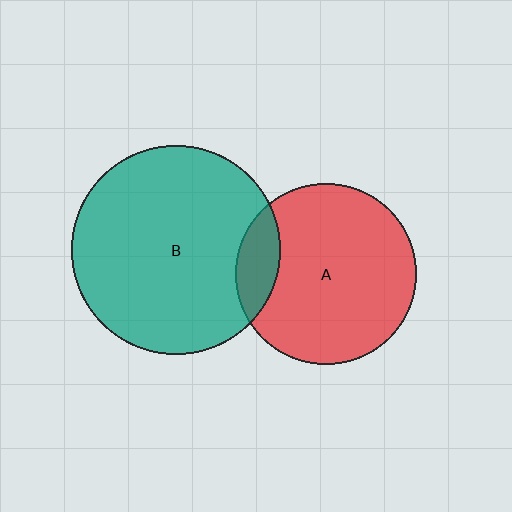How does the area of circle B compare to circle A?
Approximately 1.3 times.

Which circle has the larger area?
Circle B (teal).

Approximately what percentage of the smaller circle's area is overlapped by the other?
Approximately 15%.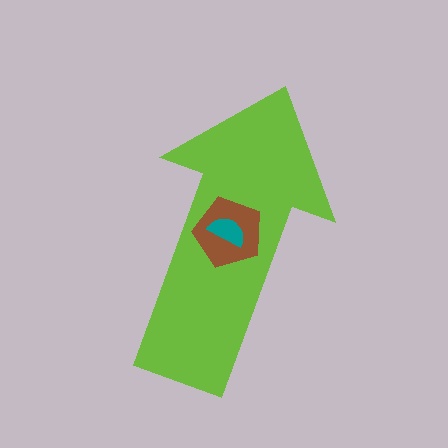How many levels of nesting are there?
3.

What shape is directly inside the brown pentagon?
The teal semicircle.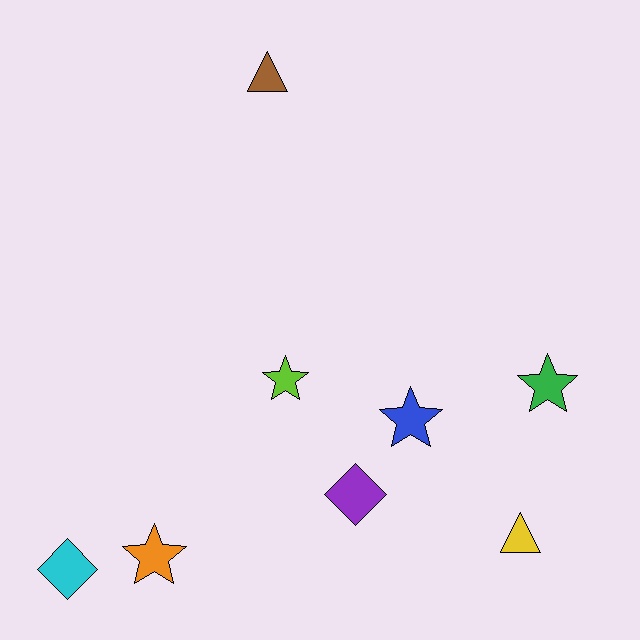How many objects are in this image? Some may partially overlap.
There are 8 objects.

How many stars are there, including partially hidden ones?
There are 4 stars.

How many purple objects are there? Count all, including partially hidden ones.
There is 1 purple object.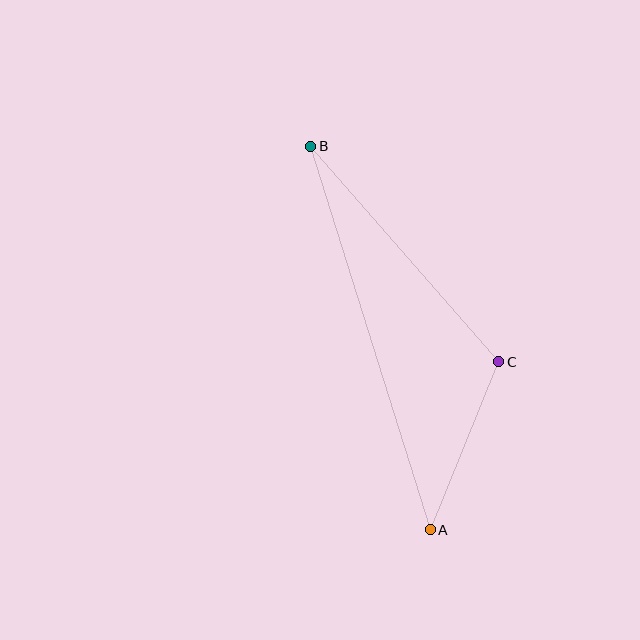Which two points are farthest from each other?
Points A and B are farthest from each other.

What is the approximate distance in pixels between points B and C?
The distance between B and C is approximately 286 pixels.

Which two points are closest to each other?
Points A and C are closest to each other.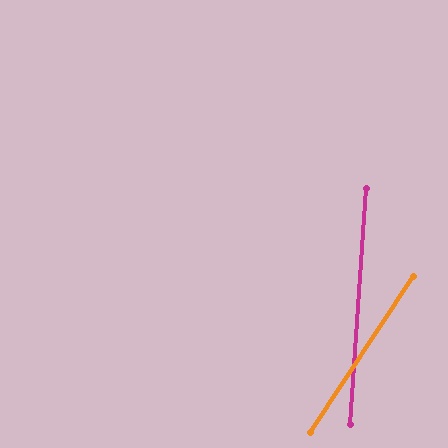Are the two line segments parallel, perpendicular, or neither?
Neither parallel nor perpendicular — they differ by about 30°.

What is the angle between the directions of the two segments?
Approximately 30 degrees.